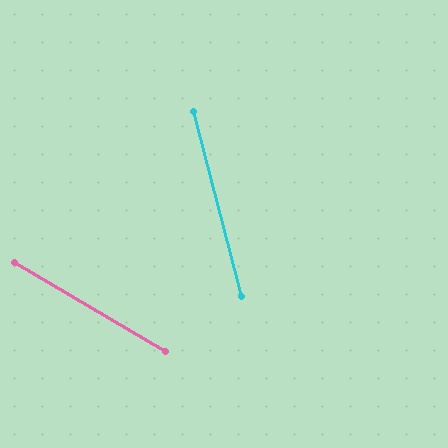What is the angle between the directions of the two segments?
Approximately 45 degrees.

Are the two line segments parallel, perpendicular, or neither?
Neither parallel nor perpendicular — they differ by about 45°.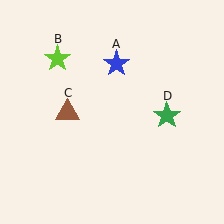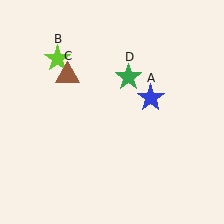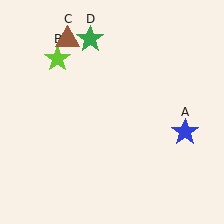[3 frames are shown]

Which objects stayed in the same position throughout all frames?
Lime star (object B) remained stationary.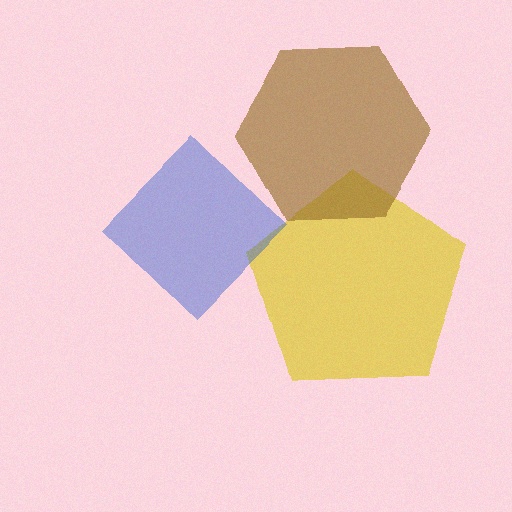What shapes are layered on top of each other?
The layered shapes are: a yellow pentagon, a brown hexagon, a blue diamond.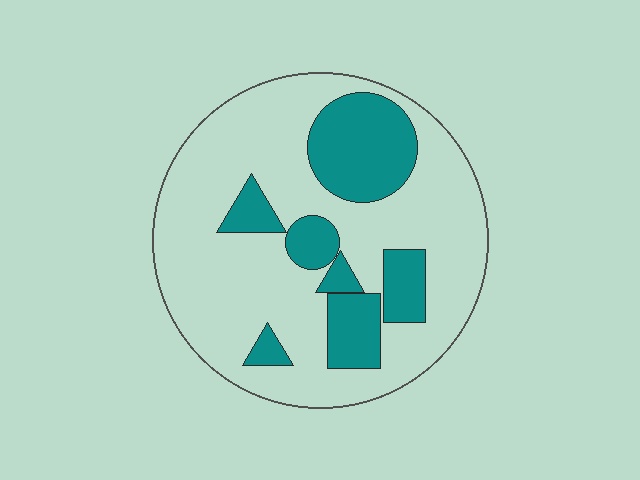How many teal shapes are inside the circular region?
7.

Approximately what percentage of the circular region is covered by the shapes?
Approximately 25%.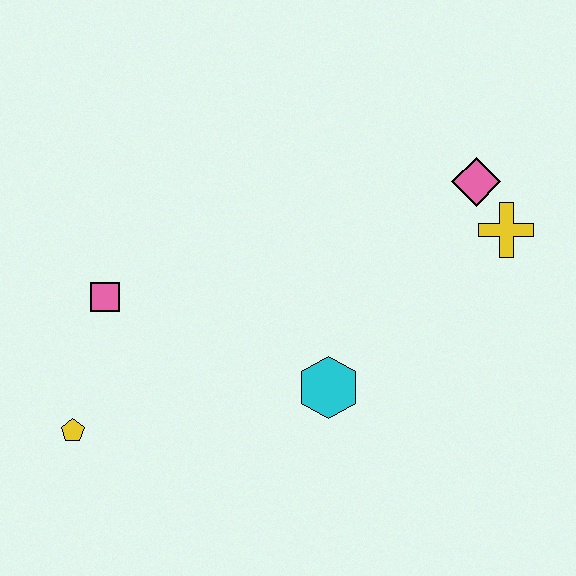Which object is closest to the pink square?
The yellow pentagon is closest to the pink square.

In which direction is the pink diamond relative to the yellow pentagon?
The pink diamond is to the right of the yellow pentagon.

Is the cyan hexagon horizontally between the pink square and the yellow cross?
Yes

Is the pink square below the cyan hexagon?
No